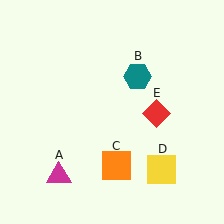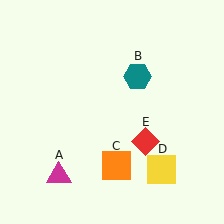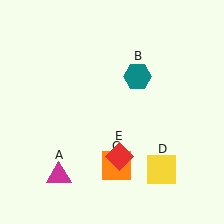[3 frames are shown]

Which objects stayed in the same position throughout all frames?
Magenta triangle (object A) and teal hexagon (object B) and orange square (object C) and yellow square (object D) remained stationary.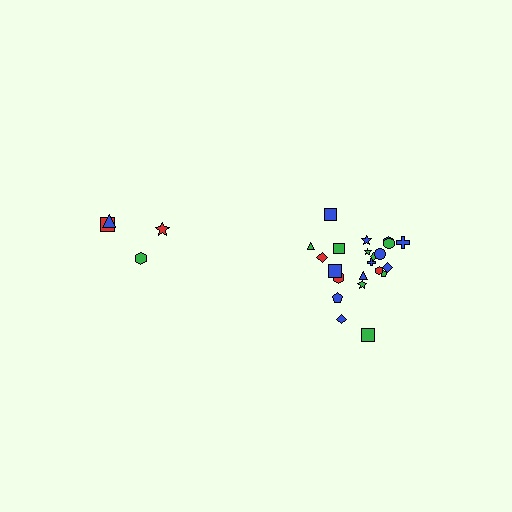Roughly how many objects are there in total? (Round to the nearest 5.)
Roughly 25 objects in total.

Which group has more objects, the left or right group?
The right group.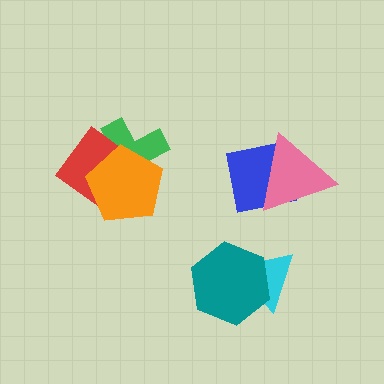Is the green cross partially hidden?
Yes, it is partially covered by another shape.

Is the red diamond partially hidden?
Yes, it is partially covered by another shape.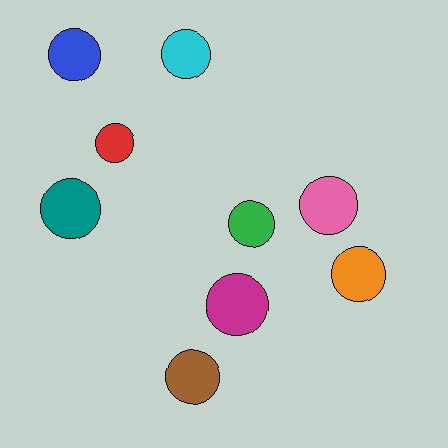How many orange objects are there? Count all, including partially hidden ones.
There is 1 orange object.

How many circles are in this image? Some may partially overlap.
There are 9 circles.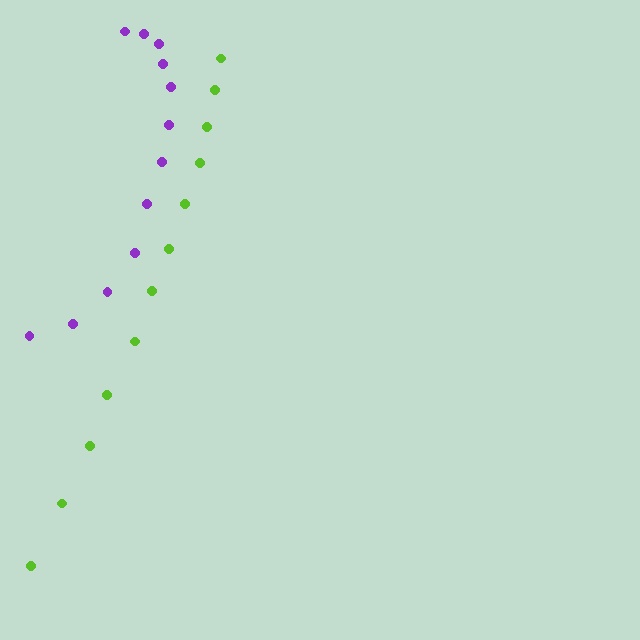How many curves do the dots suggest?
There are 2 distinct paths.